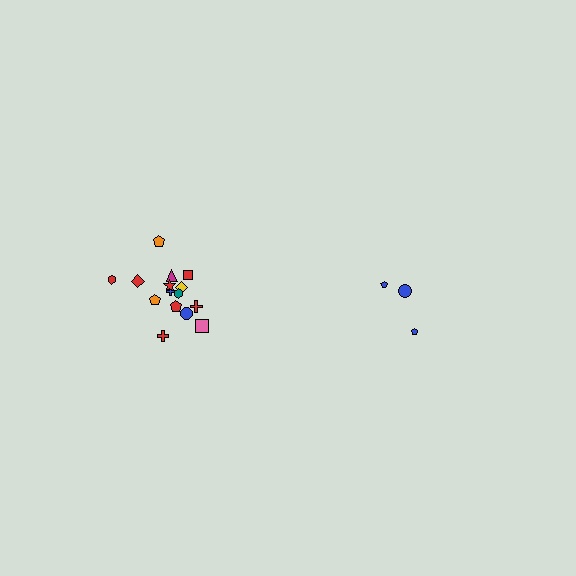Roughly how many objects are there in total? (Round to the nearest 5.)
Roughly 20 objects in total.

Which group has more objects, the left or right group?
The left group.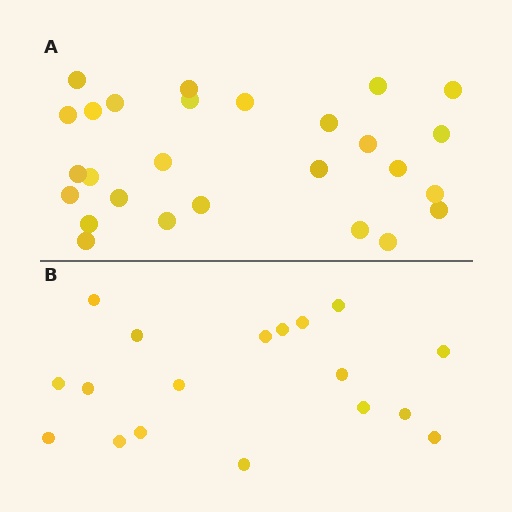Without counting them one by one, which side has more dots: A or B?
Region A (the top region) has more dots.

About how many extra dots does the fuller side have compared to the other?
Region A has roughly 8 or so more dots than region B.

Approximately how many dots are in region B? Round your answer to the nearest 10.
About 20 dots. (The exact count is 18, which rounds to 20.)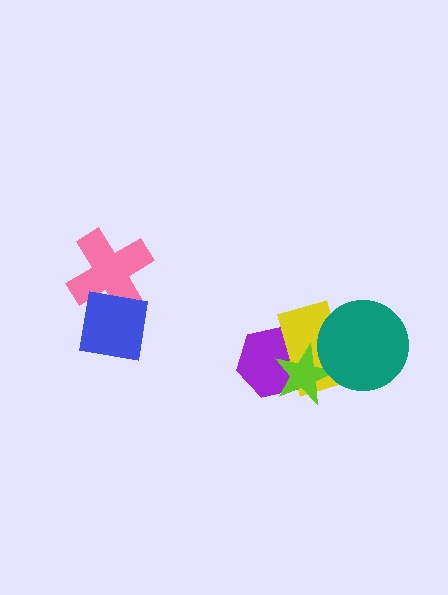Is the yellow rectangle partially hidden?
Yes, it is partially covered by another shape.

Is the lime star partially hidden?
Yes, it is partially covered by another shape.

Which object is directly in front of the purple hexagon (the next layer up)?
The yellow rectangle is directly in front of the purple hexagon.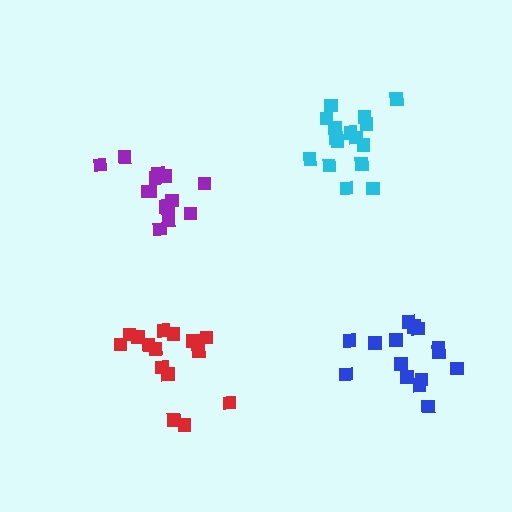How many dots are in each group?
Group 1: 15 dots, Group 2: 14 dots, Group 3: 15 dots, Group 4: 16 dots (60 total).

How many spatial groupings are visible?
There are 4 spatial groupings.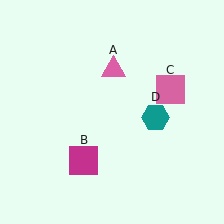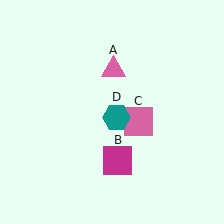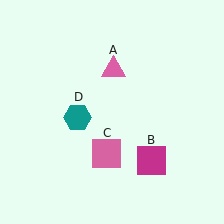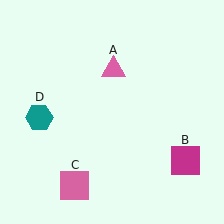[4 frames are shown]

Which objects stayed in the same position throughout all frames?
Pink triangle (object A) remained stationary.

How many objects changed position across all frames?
3 objects changed position: magenta square (object B), pink square (object C), teal hexagon (object D).